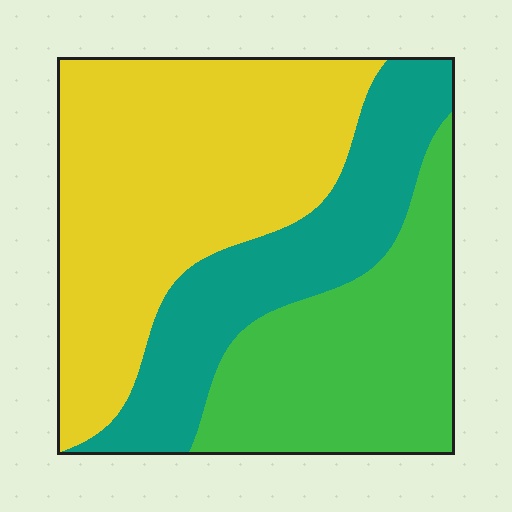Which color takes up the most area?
Yellow, at roughly 45%.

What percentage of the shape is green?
Green covers 29% of the shape.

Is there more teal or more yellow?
Yellow.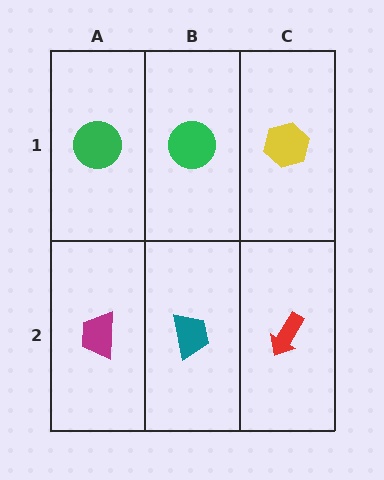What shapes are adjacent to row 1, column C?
A red arrow (row 2, column C), a green circle (row 1, column B).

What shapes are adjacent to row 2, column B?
A green circle (row 1, column B), a magenta trapezoid (row 2, column A), a red arrow (row 2, column C).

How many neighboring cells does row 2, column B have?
3.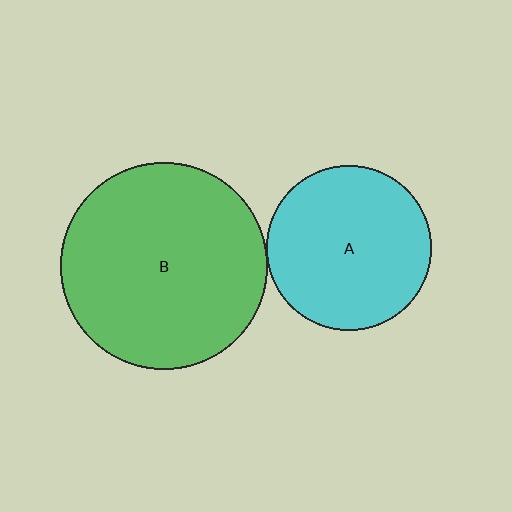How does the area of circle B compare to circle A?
Approximately 1.6 times.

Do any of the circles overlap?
No, none of the circles overlap.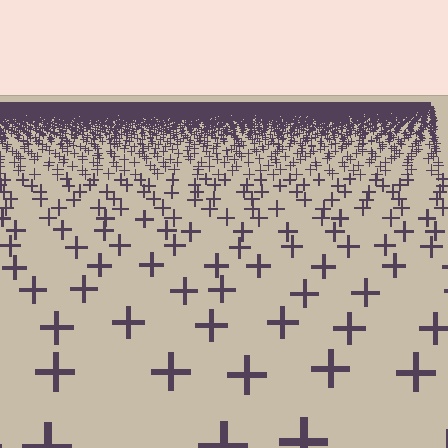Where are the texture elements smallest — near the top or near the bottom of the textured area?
Near the top.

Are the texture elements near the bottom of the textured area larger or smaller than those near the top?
Larger. Near the bottom, elements are closer to the viewer and appear at a bigger on-screen size.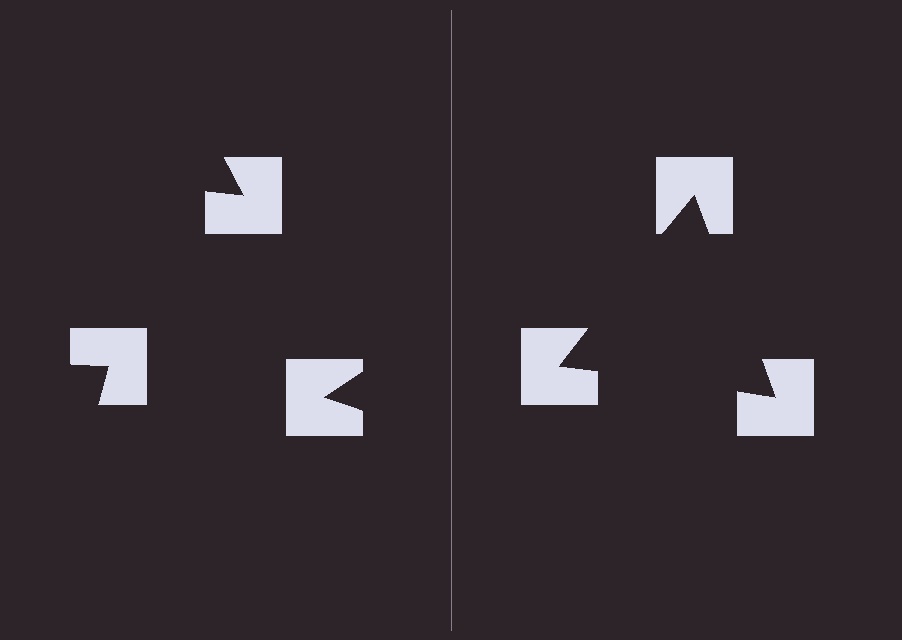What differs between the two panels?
The notched squares are positioned identically on both sides; only the wedge orientations differ. On the right they align to a triangle; on the left they are misaligned.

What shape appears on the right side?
An illusory triangle.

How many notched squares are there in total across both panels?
6 — 3 on each side.